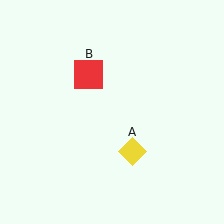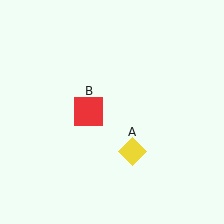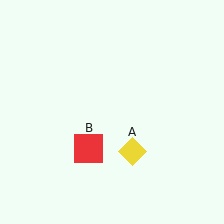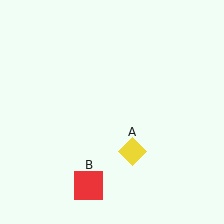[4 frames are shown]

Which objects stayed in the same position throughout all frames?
Yellow diamond (object A) remained stationary.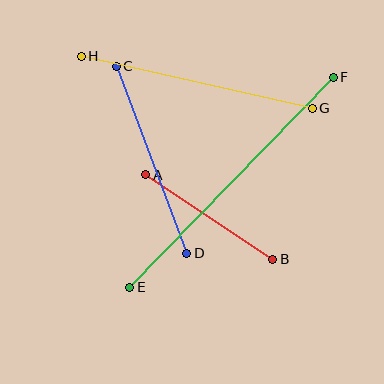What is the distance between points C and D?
The distance is approximately 200 pixels.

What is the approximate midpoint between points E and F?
The midpoint is at approximately (231, 182) pixels.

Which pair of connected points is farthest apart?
Points E and F are farthest apart.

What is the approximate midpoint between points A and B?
The midpoint is at approximately (209, 217) pixels.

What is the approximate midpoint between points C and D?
The midpoint is at approximately (152, 160) pixels.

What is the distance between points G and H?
The distance is approximately 237 pixels.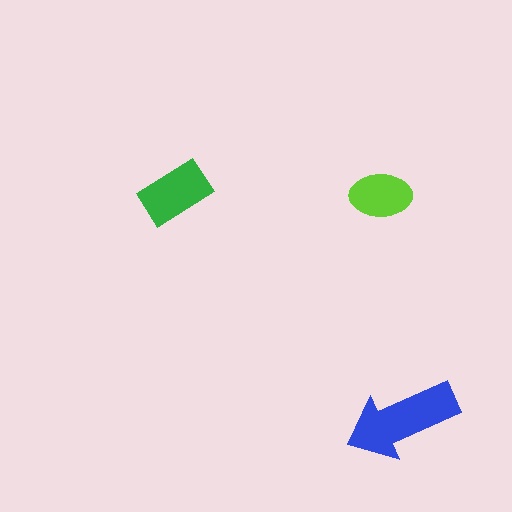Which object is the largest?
The blue arrow.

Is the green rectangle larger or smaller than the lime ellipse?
Larger.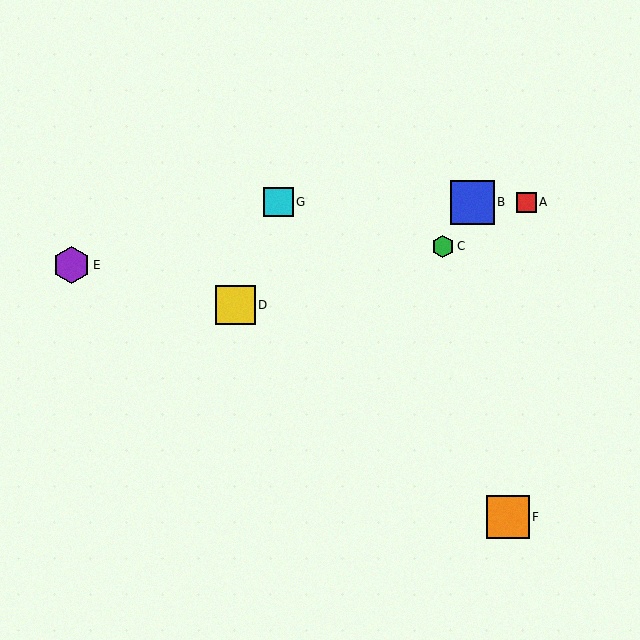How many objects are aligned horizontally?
3 objects (A, B, G) are aligned horizontally.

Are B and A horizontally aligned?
Yes, both are at y≈202.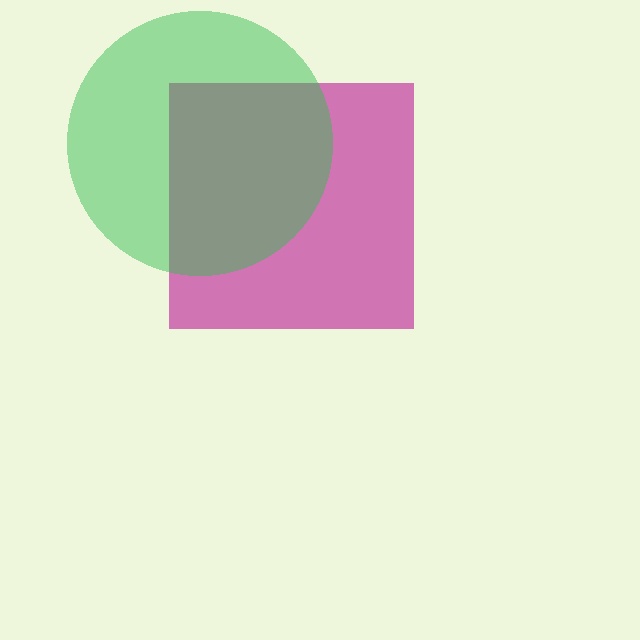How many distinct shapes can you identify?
There are 2 distinct shapes: a magenta square, a green circle.